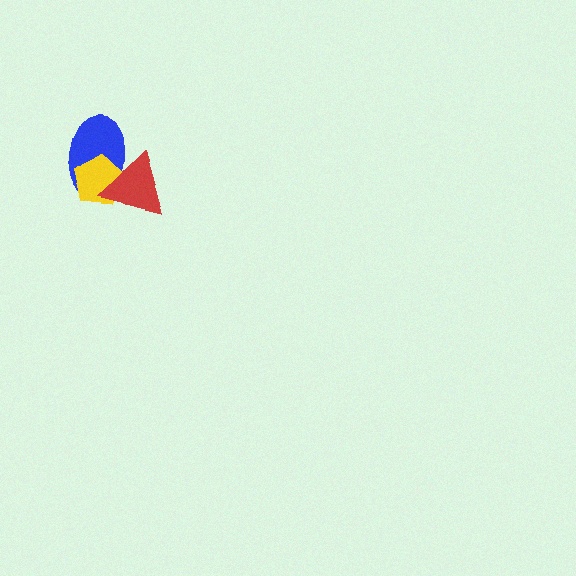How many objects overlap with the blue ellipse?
2 objects overlap with the blue ellipse.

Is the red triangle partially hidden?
No, no other shape covers it.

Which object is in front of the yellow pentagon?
The red triangle is in front of the yellow pentagon.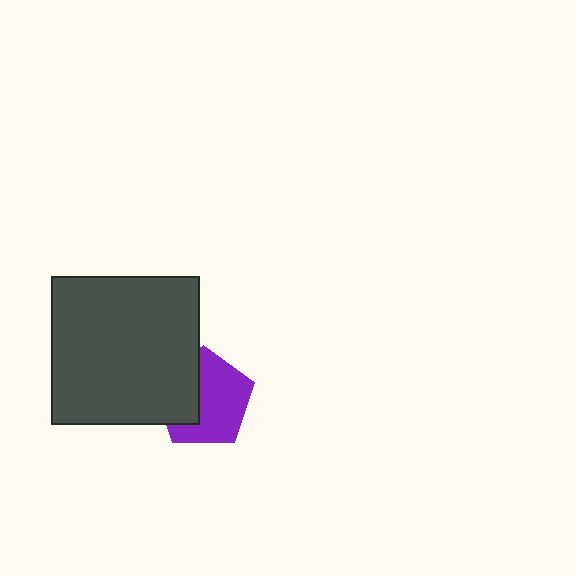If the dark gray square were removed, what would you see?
You would see the complete purple pentagon.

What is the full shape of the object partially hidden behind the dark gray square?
The partially hidden object is a purple pentagon.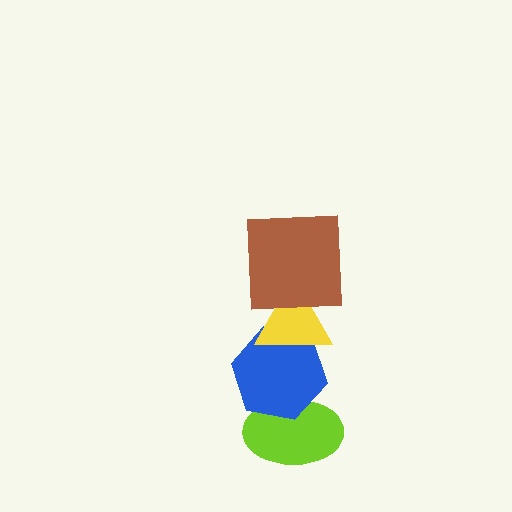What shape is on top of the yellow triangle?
The brown square is on top of the yellow triangle.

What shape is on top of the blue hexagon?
The yellow triangle is on top of the blue hexagon.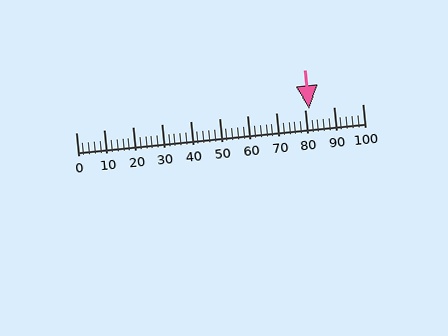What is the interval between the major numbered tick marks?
The major tick marks are spaced 10 units apart.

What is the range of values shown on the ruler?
The ruler shows values from 0 to 100.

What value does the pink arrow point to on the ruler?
The pink arrow points to approximately 81.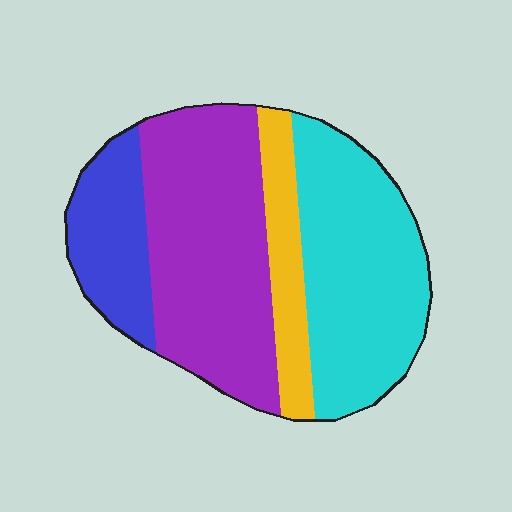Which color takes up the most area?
Purple, at roughly 40%.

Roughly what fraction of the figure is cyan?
Cyan covers roughly 35% of the figure.